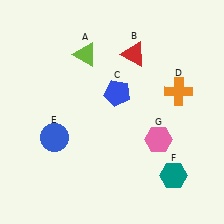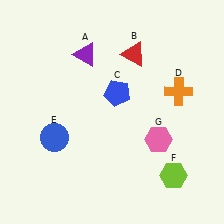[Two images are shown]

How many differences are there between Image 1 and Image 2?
There are 2 differences between the two images.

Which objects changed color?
A changed from lime to purple. F changed from teal to lime.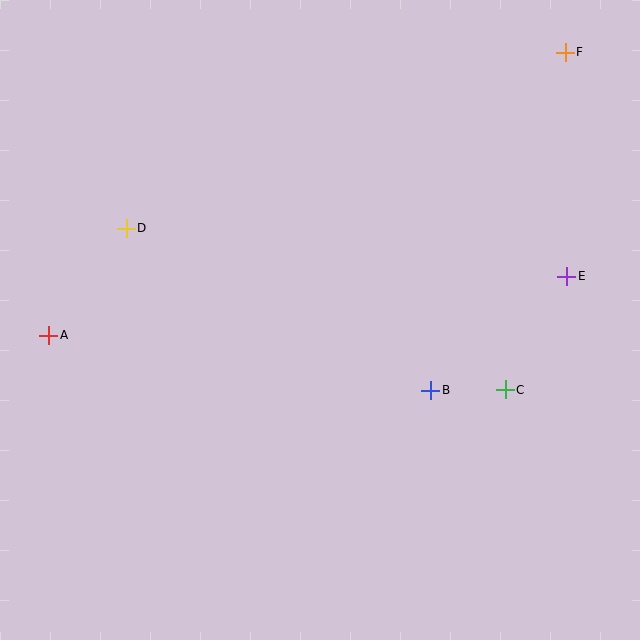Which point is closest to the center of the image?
Point B at (431, 390) is closest to the center.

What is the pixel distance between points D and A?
The distance between D and A is 132 pixels.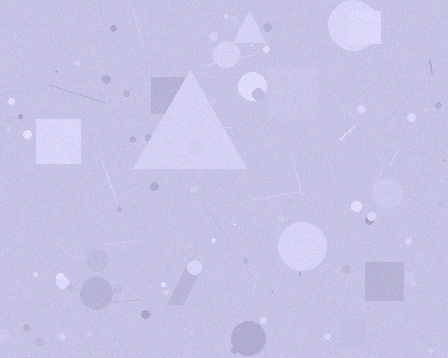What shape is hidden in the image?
A triangle is hidden in the image.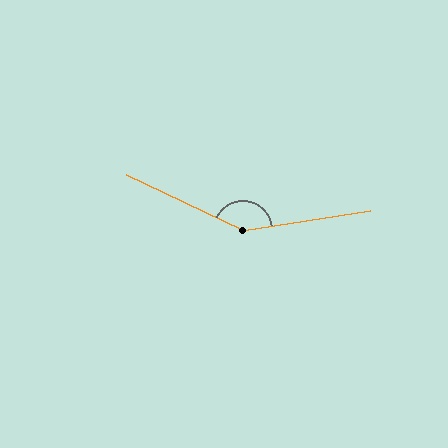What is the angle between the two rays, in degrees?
Approximately 146 degrees.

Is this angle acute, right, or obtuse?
It is obtuse.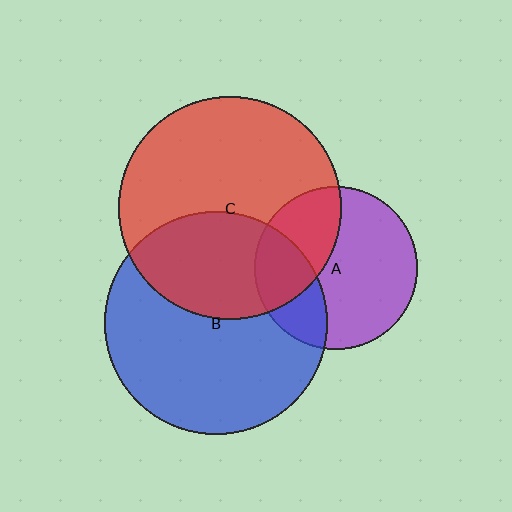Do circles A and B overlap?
Yes.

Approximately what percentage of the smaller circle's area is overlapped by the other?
Approximately 30%.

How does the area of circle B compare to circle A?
Approximately 1.9 times.